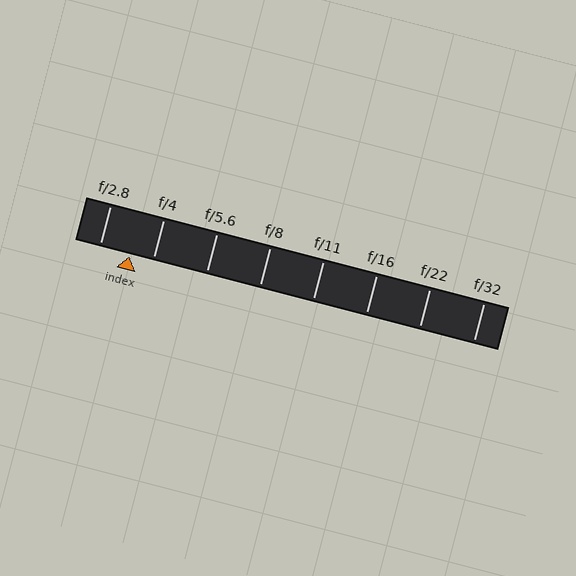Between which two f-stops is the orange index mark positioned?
The index mark is between f/2.8 and f/4.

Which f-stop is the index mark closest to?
The index mark is closest to f/4.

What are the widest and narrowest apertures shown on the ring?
The widest aperture shown is f/2.8 and the narrowest is f/32.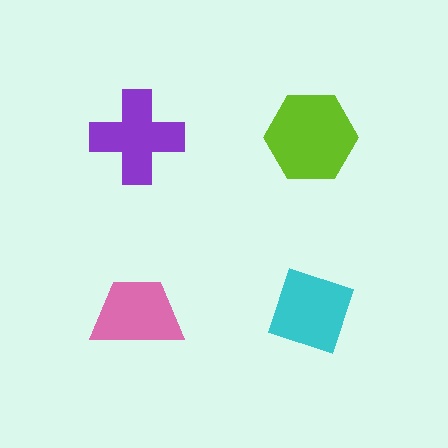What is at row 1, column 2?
A lime hexagon.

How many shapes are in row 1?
2 shapes.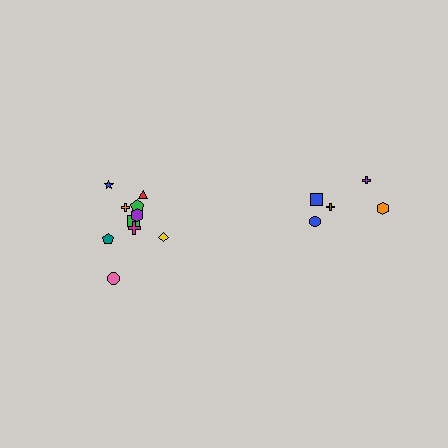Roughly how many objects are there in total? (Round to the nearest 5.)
Roughly 15 objects in total.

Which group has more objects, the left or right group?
The left group.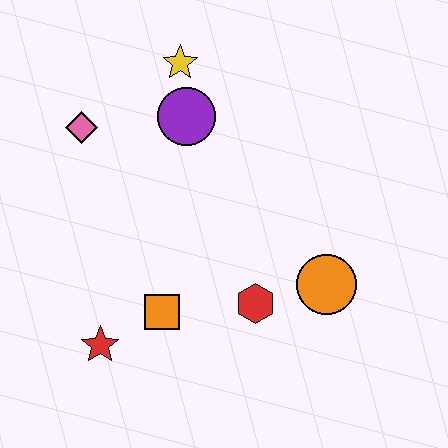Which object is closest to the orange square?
The red star is closest to the orange square.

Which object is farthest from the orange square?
The yellow star is farthest from the orange square.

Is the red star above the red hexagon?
No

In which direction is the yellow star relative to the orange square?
The yellow star is above the orange square.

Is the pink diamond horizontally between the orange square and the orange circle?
No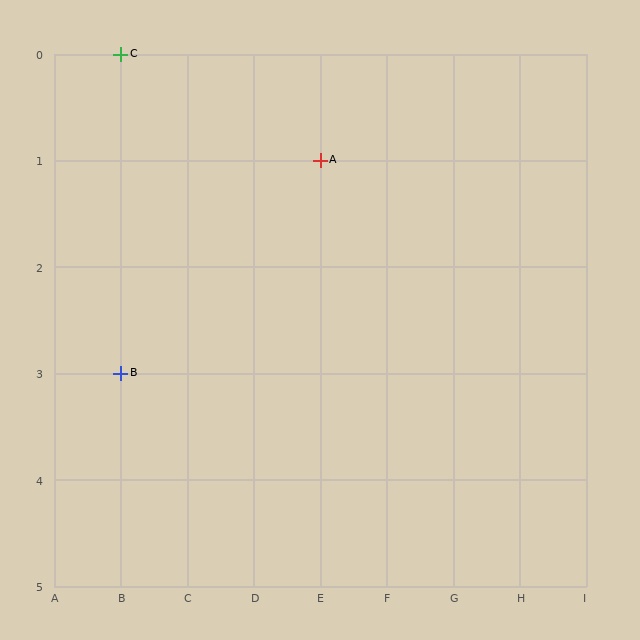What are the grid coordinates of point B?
Point B is at grid coordinates (B, 3).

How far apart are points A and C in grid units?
Points A and C are 3 columns and 1 row apart (about 3.2 grid units diagonally).